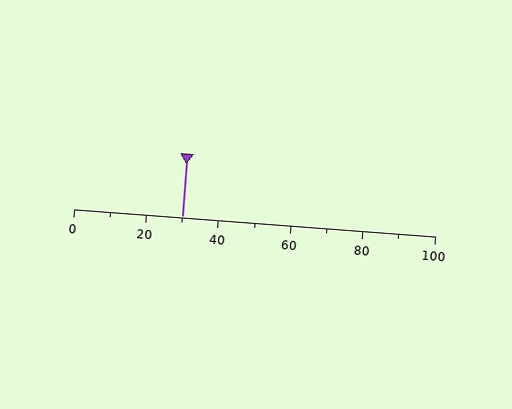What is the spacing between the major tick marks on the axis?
The major ticks are spaced 20 apart.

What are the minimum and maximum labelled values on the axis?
The axis runs from 0 to 100.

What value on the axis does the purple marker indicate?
The marker indicates approximately 30.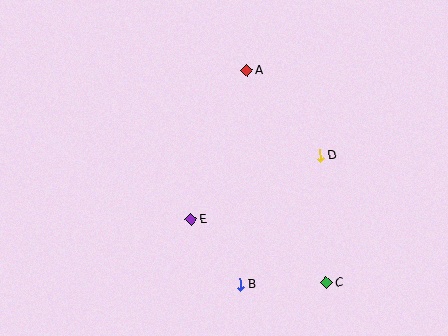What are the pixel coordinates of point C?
Point C is at (327, 283).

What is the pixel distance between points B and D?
The distance between B and D is 152 pixels.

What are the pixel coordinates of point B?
Point B is at (240, 285).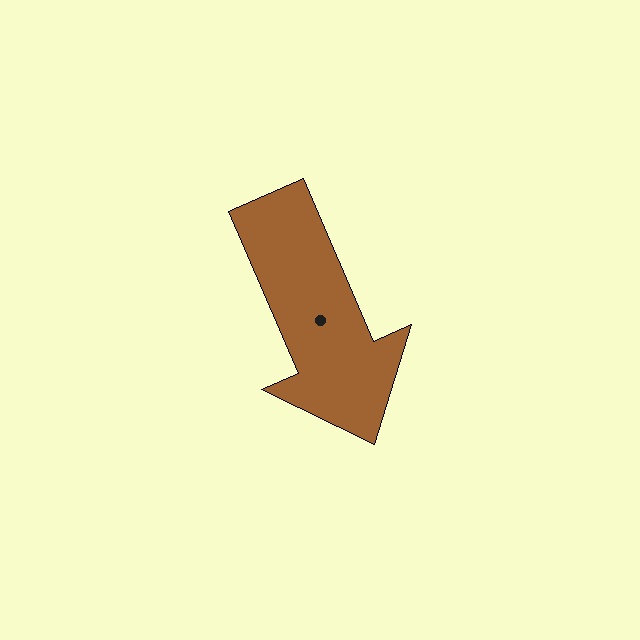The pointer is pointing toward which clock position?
Roughly 5 o'clock.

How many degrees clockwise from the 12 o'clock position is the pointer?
Approximately 157 degrees.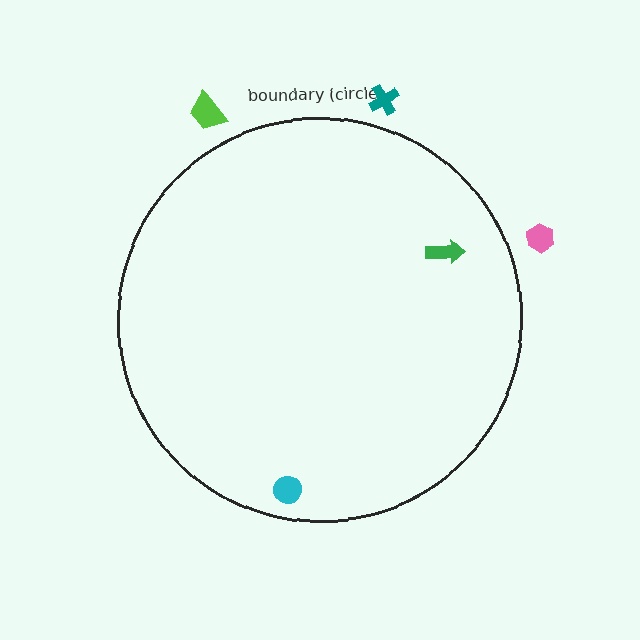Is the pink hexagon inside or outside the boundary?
Outside.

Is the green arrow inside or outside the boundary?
Inside.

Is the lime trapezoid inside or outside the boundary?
Outside.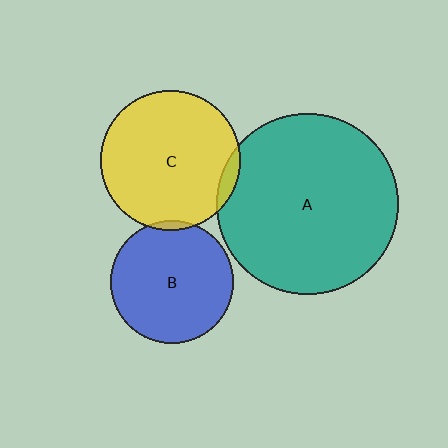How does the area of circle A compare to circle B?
Approximately 2.2 times.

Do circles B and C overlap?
Yes.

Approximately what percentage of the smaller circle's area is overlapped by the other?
Approximately 5%.